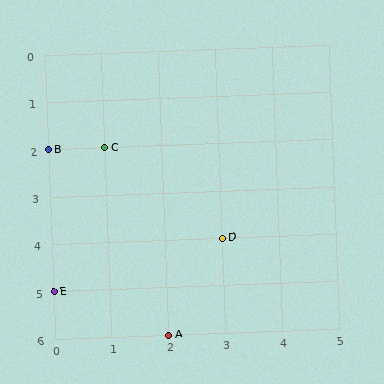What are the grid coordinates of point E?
Point E is at grid coordinates (0, 5).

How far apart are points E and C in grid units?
Points E and C are 1 column and 3 rows apart (about 3.2 grid units diagonally).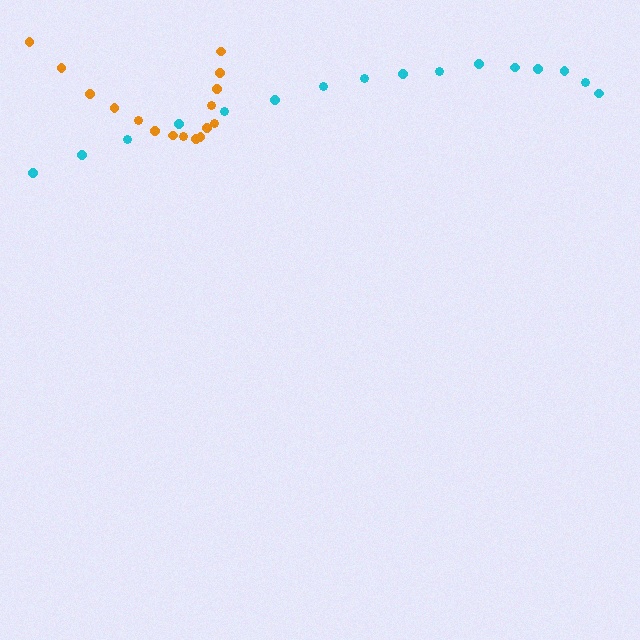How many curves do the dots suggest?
There are 2 distinct paths.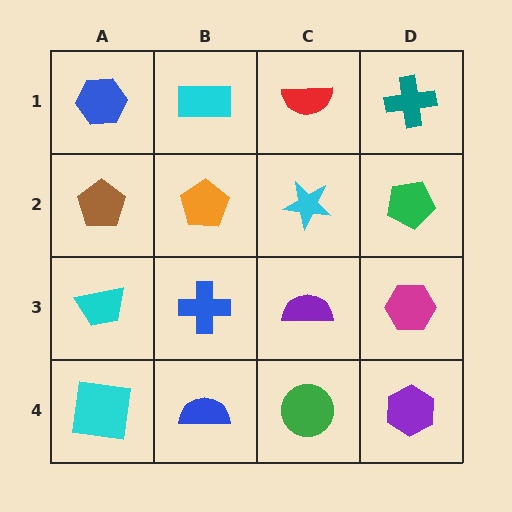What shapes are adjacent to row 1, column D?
A green pentagon (row 2, column D), a red semicircle (row 1, column C).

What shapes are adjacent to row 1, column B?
An orange pentagon (row 2, column B), a blue hexagon (row 1, column A), a red semicircle (row 1, column C).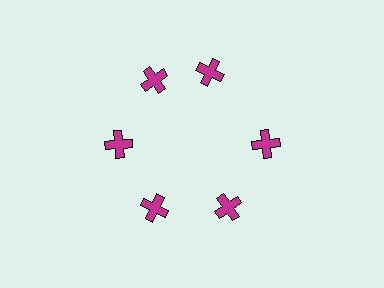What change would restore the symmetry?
The symmetry would be restored by rotating it back into even spacing with its neighbors so that all 6 crosses sit at equal angles and equal distance from the center.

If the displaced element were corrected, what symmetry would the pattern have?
It would have 6-fold rotational symmetry — the pattern would map onto itself every 60 degrees.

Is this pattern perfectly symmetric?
No. The 6 magenta crosses are arranged in a ring, but one element near the 1 o'clock position is rotated out of alignment along the ring, breaking the 6-fold rotational symmetry.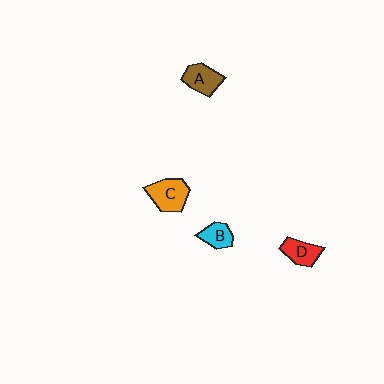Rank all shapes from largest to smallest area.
From largest to smallest: C (orange), A (brown), D (red), B (cyan).